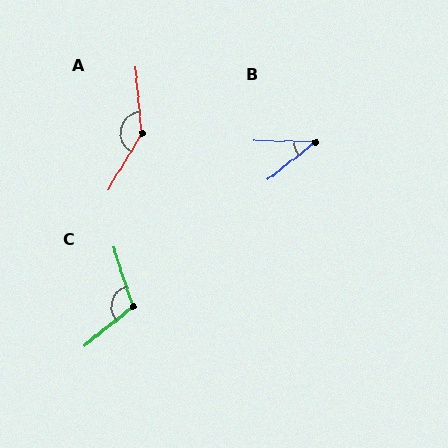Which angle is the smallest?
B, at approximately 38 degrees.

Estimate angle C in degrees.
Approximately 110 degrees.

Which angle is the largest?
A, at approximately 143 degrees.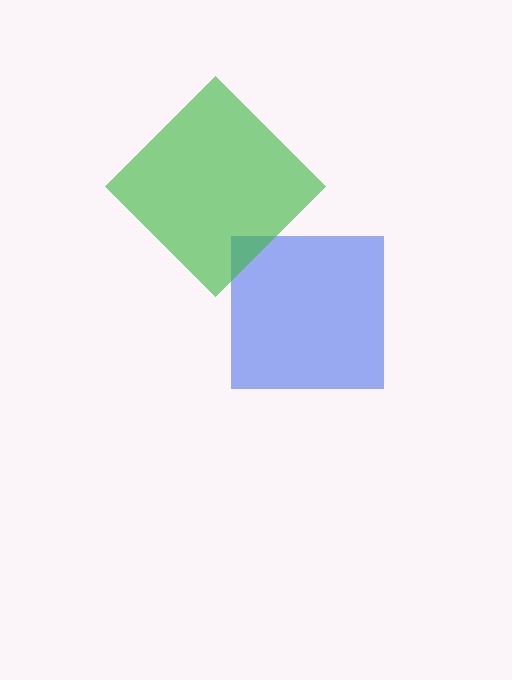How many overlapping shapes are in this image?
There are 2 overlapping shapes in the image.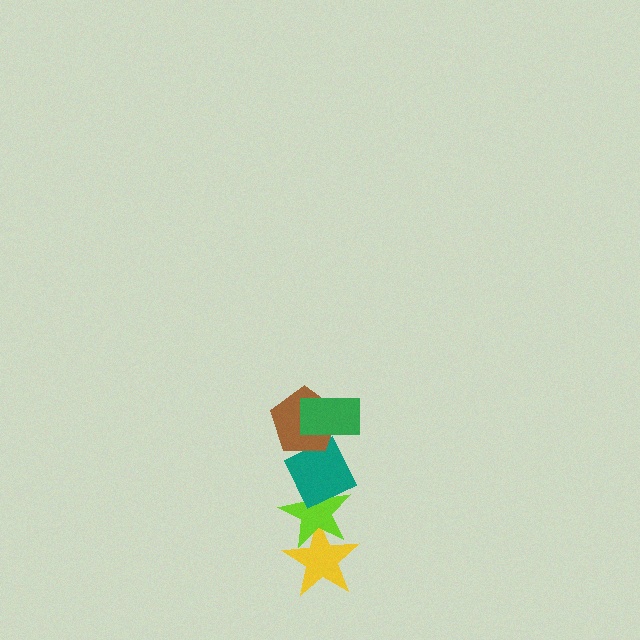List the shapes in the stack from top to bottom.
From top to bottom: the green rectangle, the brown pentagon, the teal diamond, the lime star, the yellow star.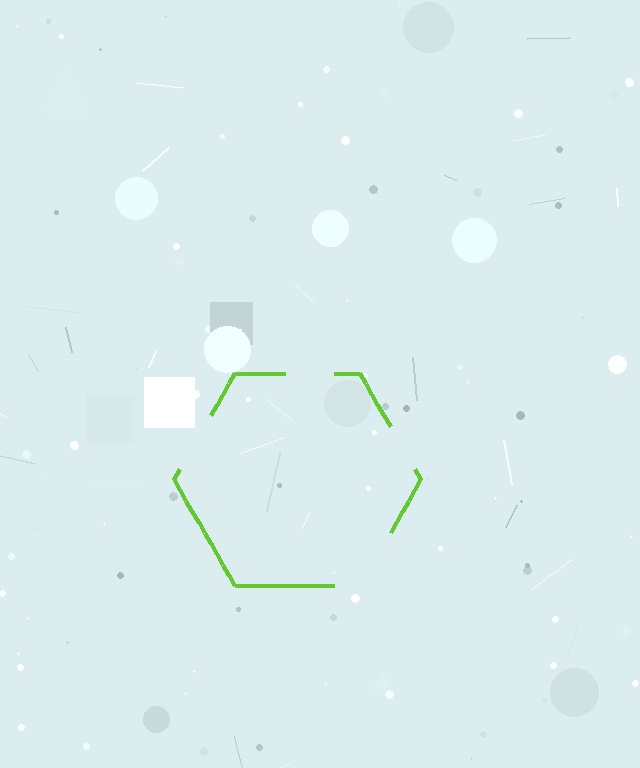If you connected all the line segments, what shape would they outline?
They would outline a hexagon.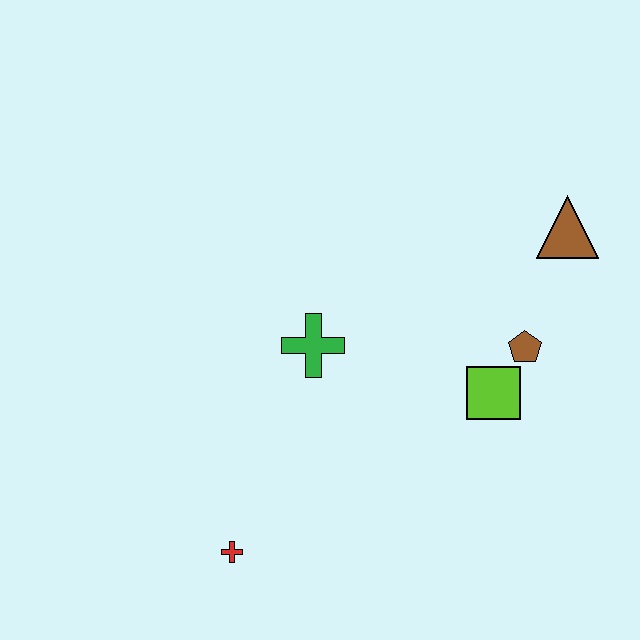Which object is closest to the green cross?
The lime square is closest to the green cross.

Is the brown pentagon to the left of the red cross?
No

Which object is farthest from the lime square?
The red cross is farthest from the lime square.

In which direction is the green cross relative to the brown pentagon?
The green cross is to the left of the brown pentagon.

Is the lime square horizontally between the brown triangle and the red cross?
Yes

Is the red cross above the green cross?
No